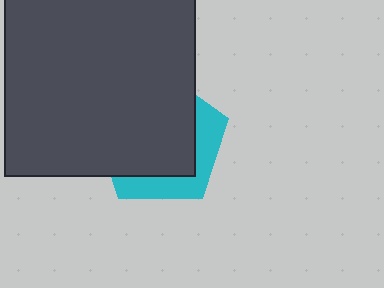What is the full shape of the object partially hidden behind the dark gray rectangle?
The partially hidden object is a cyan pentagon.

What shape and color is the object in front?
The object in front is a dark gray rectangle.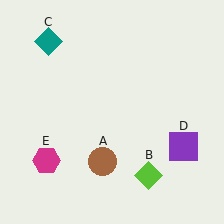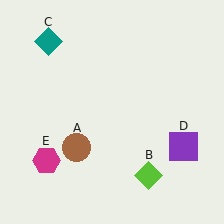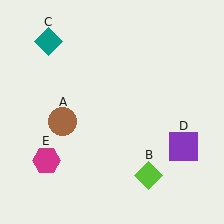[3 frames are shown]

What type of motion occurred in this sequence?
The brown circle (object A) rotated clockwise around the center of the scene.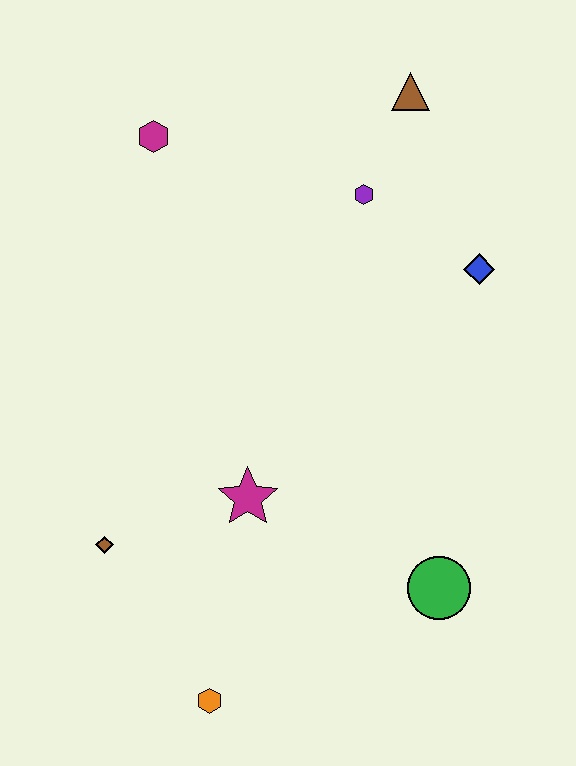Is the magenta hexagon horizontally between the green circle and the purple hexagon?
No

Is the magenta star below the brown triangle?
Yes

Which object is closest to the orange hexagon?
The brown diamond is closest to the orange hexagon.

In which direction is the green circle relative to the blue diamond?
The green circle is below the blue diamond.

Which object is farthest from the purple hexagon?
The orange hexagon is farthest from the purple hexagon.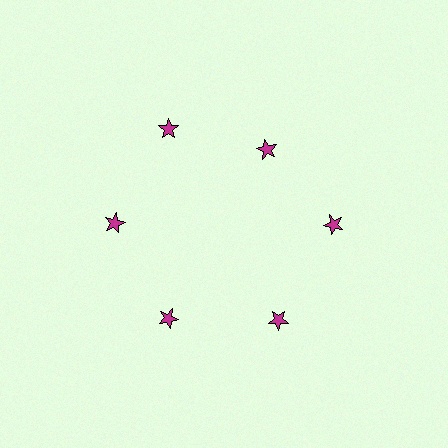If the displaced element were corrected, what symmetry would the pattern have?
It would have 6-fold rotational symmetry — the pattern would map onto itself every 60 degrees.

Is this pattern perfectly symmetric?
No. The 6 magenta stars are arranged in a ring, but one element near the 1 o'clock position is pulled inward toward the center, breaking the 6-fold rotational symmetry.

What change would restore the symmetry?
The symmetry would be restored by moving it outward, back onto the ring so that all 6 stars sit at equal angles and equal distance from the center.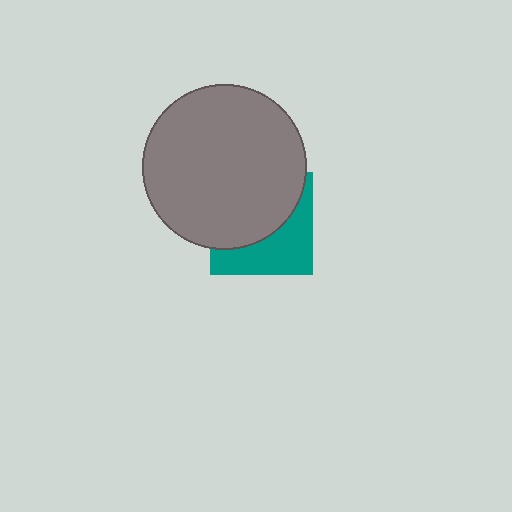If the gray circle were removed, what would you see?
You would see the complete teal square.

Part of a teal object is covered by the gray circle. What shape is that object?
It is a square.